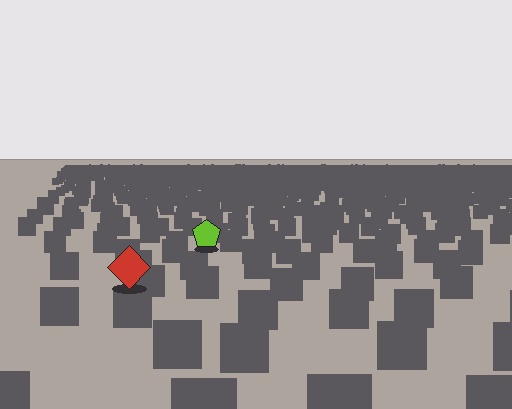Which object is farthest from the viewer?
The lime pentagon is farthest from the viewer. It appears smaller and the ground texture around it is denser.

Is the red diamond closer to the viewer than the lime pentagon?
Yes. The red diamond is closer — you can tell from the texture gradient: the ground texture is coarser near it.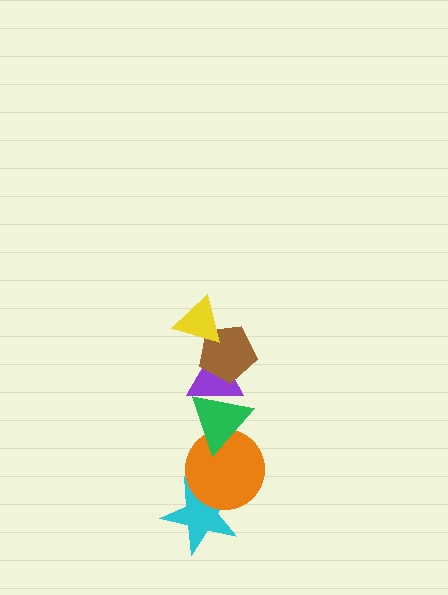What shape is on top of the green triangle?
The purple triangle is on top of the green triangle.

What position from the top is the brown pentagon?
The brown pentagon is 2nd from the top.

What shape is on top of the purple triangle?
The brown pentagon is on top of the purple triangle.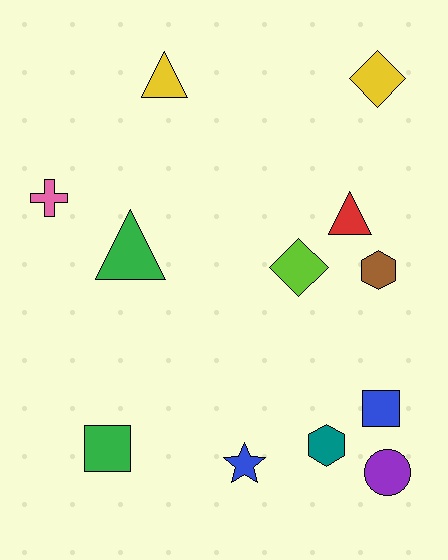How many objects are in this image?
There are 12 objects.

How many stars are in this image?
There is 1 star.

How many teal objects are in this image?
There is 1 teal object.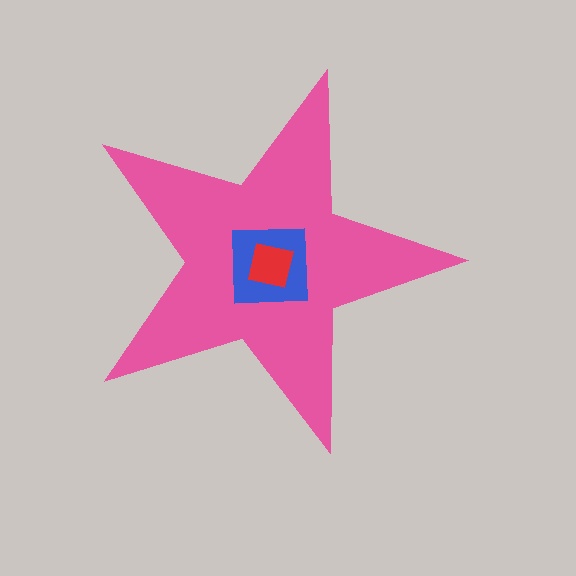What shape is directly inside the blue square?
The red square.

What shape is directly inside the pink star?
The blue square.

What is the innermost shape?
The red square.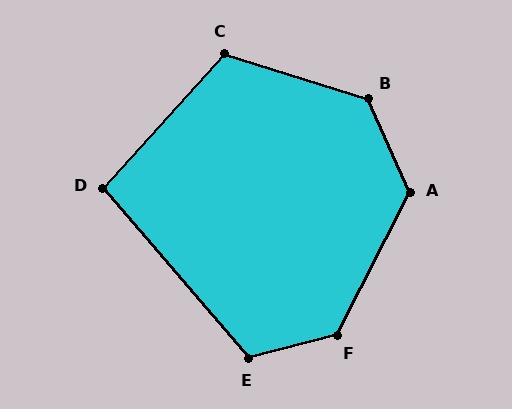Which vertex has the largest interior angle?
F, at approximately 131 degrees.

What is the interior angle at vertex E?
Approximately 116 degrees (obtuse).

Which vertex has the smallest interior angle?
D, at approximately 97 degrees.